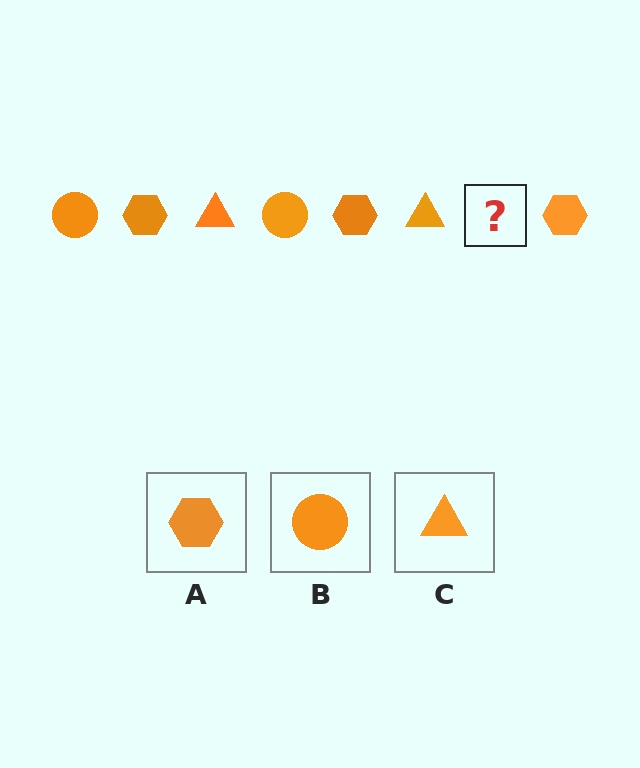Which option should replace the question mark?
Option B.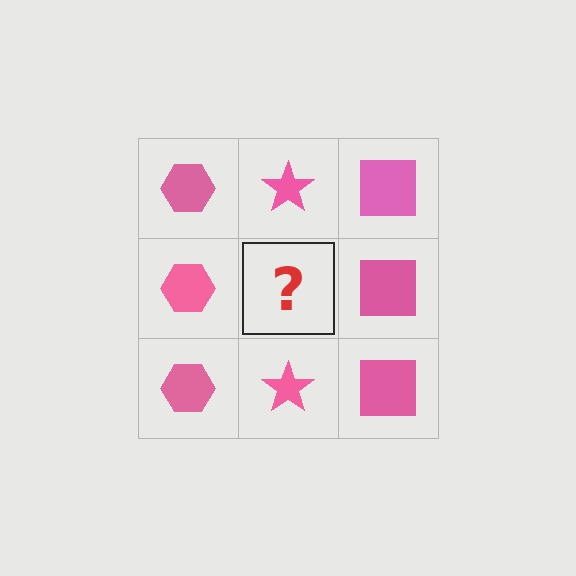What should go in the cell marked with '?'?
The missing cell should contain a pink star.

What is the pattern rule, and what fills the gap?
The rule is that each column has a consistent shape. The gap should be filled with a pink star.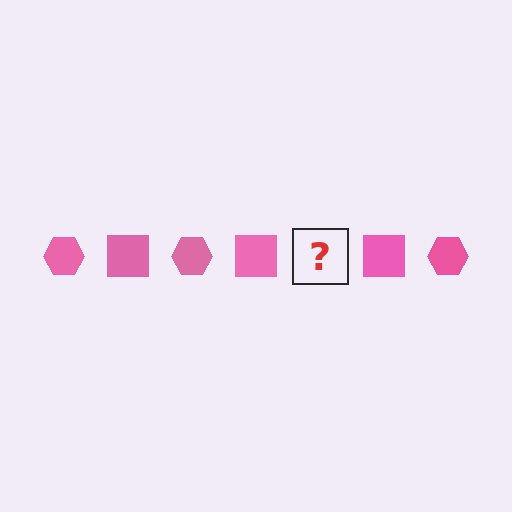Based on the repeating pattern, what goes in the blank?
The blank should be a pink hexagon.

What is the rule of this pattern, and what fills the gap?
The rule is that the pattern cycles through hexagon, square shapes in pink. The gap should be filled with a pink hexagon.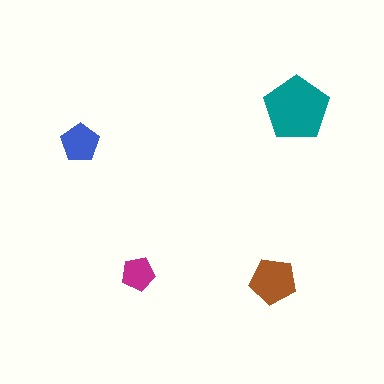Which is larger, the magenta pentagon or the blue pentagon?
The blue one.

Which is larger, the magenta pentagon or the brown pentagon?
The brown one.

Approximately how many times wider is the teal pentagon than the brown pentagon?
About 1.5 times wider.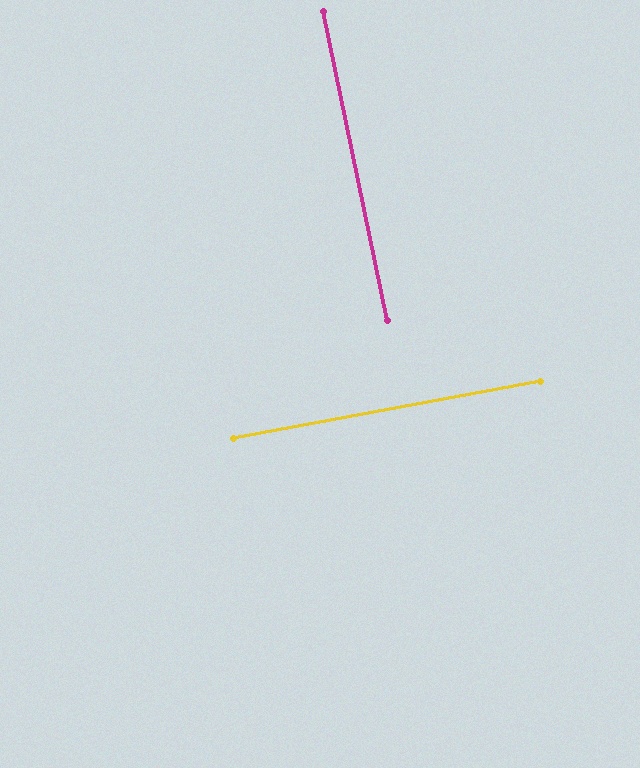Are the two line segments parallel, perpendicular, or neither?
Perpendicular — they meet at approximately 89°.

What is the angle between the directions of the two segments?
Approximately 89 degrees.